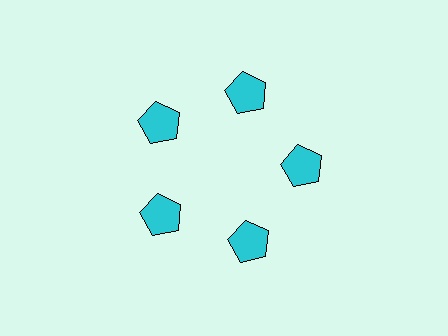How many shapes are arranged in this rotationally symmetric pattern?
There are 5 shapes, arranged in 5 groups of 1.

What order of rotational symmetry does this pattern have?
This pattern has 5-fold rotational symmetry.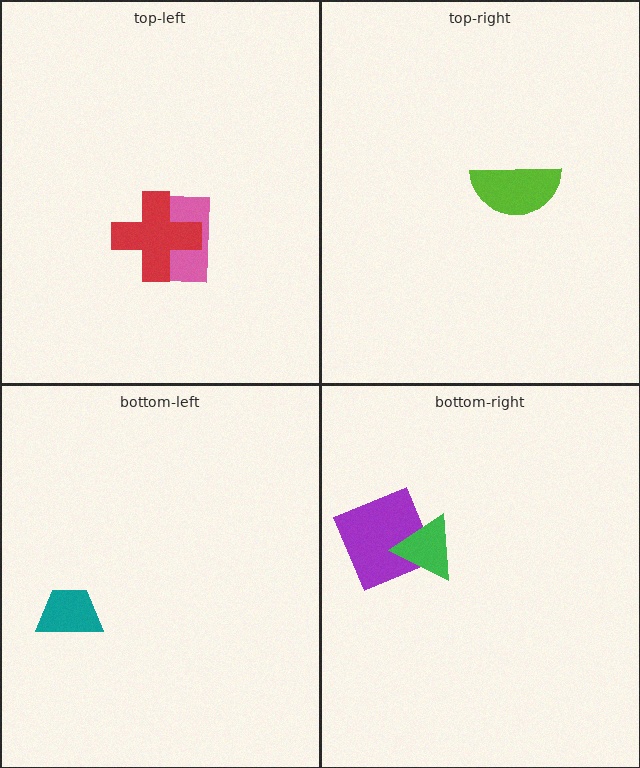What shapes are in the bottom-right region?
The purple diamond, the green triangle.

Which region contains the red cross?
The top-left region.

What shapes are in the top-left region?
The pink rectangle, the red cross.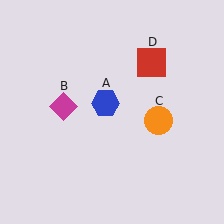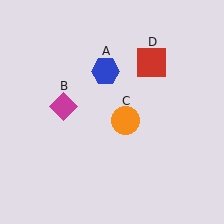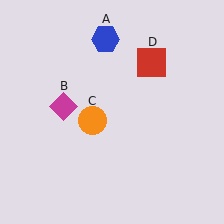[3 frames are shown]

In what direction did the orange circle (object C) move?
The orange circle (object C) moved left.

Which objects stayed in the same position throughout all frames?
Magenta diamond (object B) and red square (object D) remained stationary.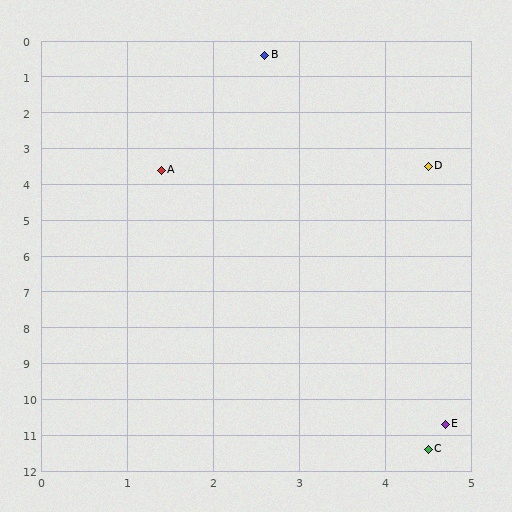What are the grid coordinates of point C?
Point C is at approximately (4.5, 11.4).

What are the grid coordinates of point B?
Point B is at approximately (2.6, 0.4).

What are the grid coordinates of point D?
Point D is at approximately (4.5, 3.5).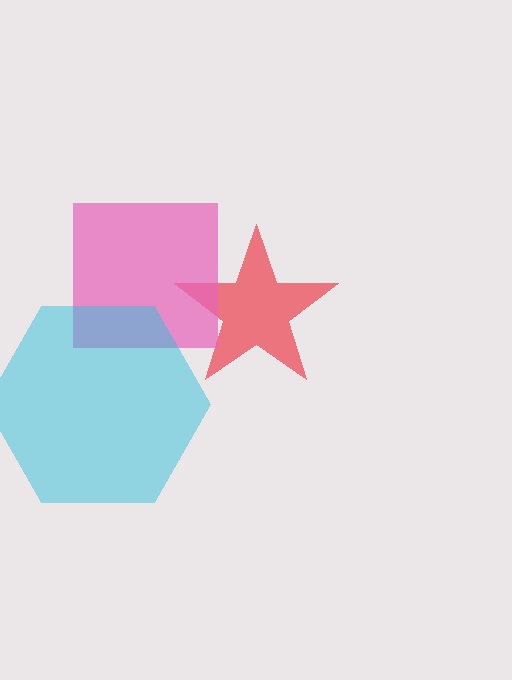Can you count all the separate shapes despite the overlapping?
Yes, there are 3 separate shapes.